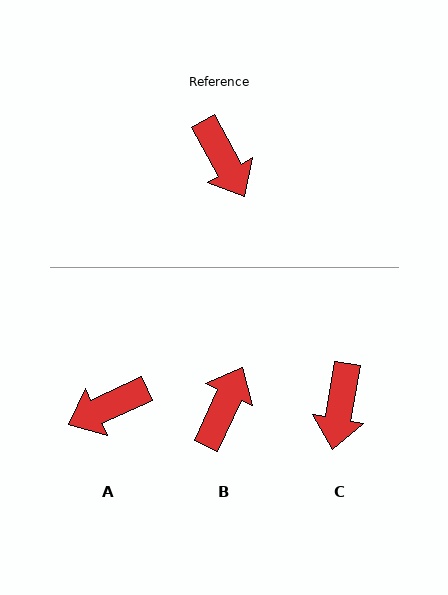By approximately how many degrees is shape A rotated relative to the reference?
Approximately 94 degrees clockwise.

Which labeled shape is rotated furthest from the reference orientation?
B, about 127 degrees away.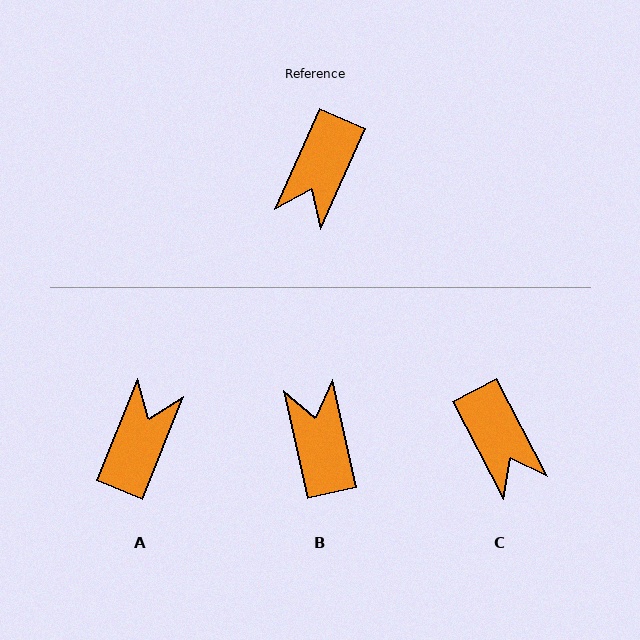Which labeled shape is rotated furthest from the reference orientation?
A, about 178 degrees away.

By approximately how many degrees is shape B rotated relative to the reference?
Approximately 143 degrees clockwise.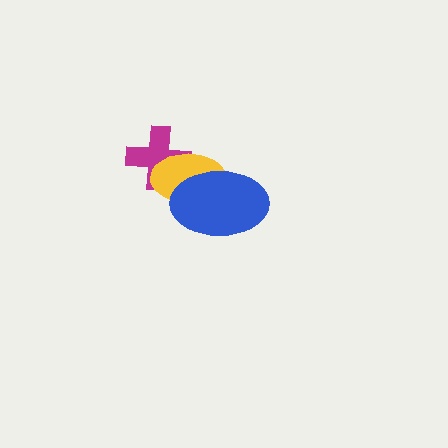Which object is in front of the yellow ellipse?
The blue ellipse is in front of the yellow ellipse.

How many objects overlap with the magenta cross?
1 object overlaps with the magenta cross.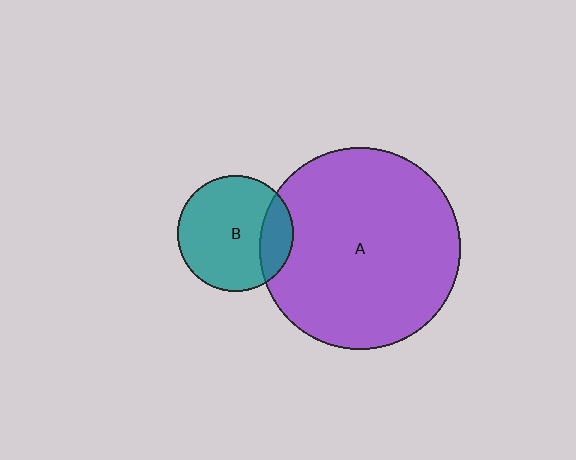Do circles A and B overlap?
Yes.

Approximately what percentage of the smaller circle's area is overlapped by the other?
Approximately 20%.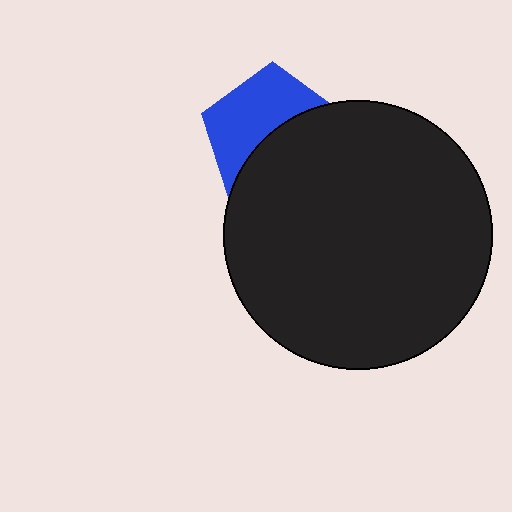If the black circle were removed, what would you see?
You would see the complete blue pentagon.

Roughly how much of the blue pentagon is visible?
About half of it is visible (roughly 50%).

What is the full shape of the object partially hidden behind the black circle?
The partially hidden object is a blue pentagon.